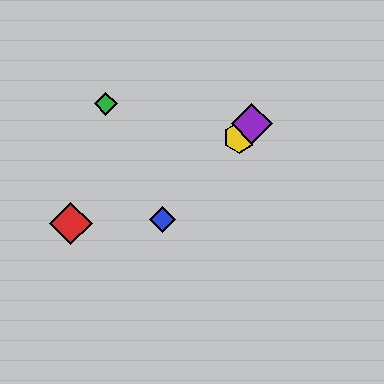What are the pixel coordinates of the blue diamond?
The blue diamond is at (162, 219).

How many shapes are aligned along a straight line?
3 shapes (the blue diamond, the yellow hexagon, the purple diamond) are aligned along a straight line.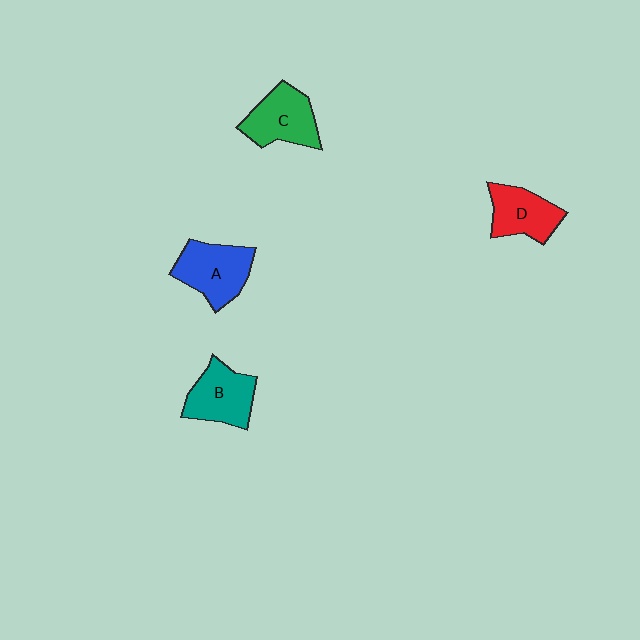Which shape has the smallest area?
Shape D (red).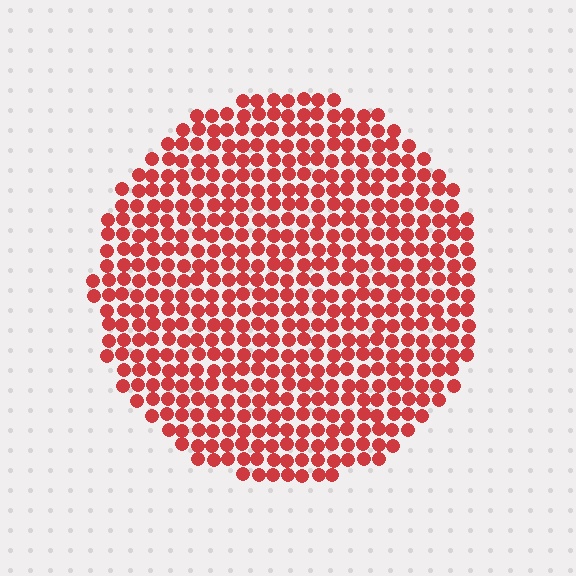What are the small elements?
The small elements are circles.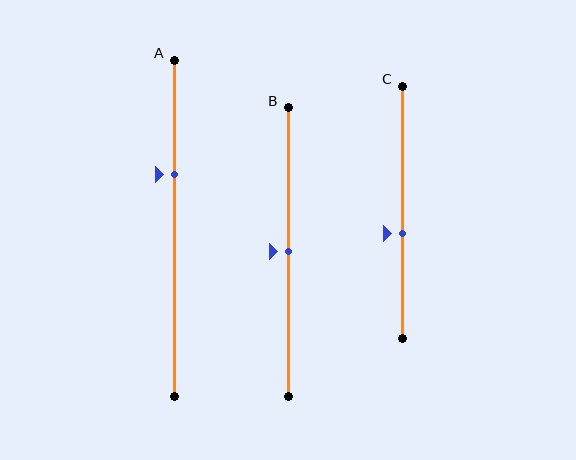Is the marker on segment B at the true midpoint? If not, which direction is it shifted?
Yes, the marker on segment B is at the true midpoint.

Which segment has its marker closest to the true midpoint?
Segment B has its marker closest to the true midpoint.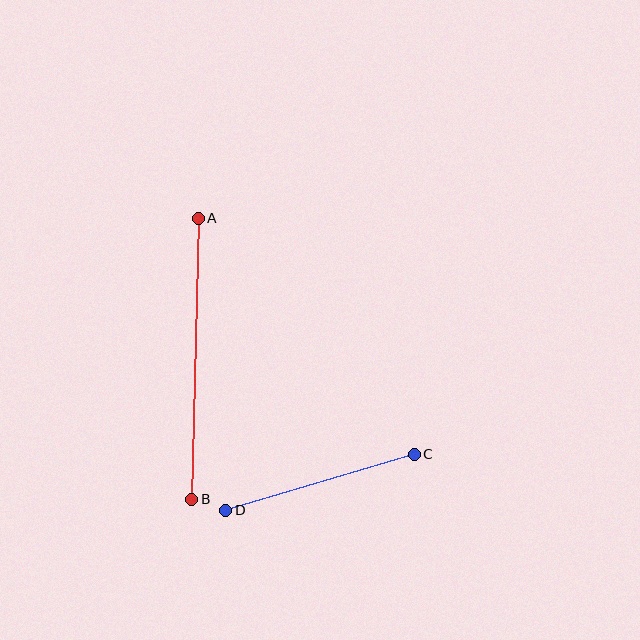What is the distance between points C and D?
The distance is approximately 196 pixels.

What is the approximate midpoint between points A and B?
The midpoint is at approximately (195, 359) pixels.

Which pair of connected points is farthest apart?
Points A and B are farthest apart.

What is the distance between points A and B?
The distance is approximately 281 pixels.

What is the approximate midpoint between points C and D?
The midpoint is at approximately (320, 482) pixels.